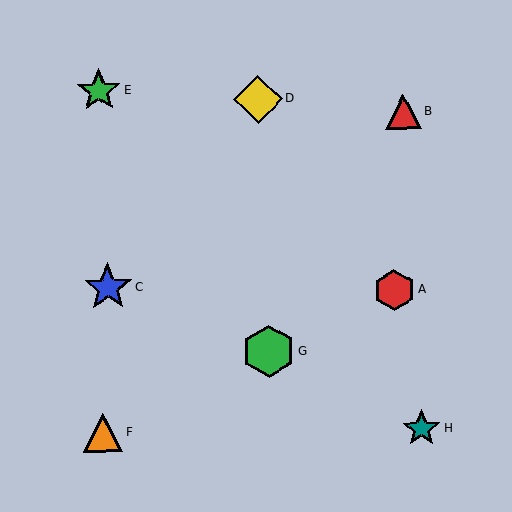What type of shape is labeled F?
Shape F is an orange triangle.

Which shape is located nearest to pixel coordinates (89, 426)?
The orange triangle (labeled F) at (103, 432) is nearest to that location.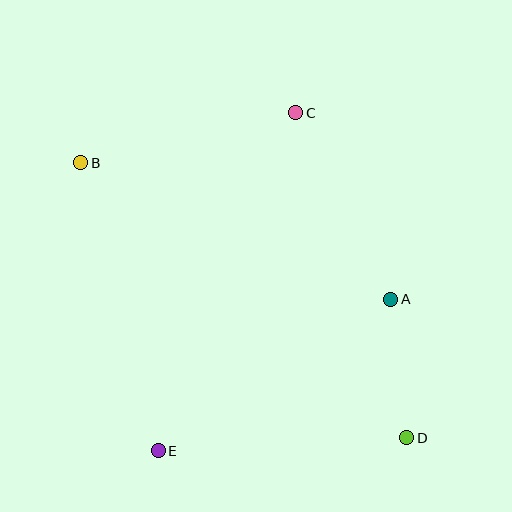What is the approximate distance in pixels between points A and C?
The distance between A and C is approximately 209 pixels.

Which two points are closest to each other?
Points A and D are closest to each other.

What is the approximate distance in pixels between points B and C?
The distance between B and C is approximately 221 pixels.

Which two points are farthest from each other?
Points B and D are farthest from each other.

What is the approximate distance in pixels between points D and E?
The distance between D and E is approximately 249 pixels.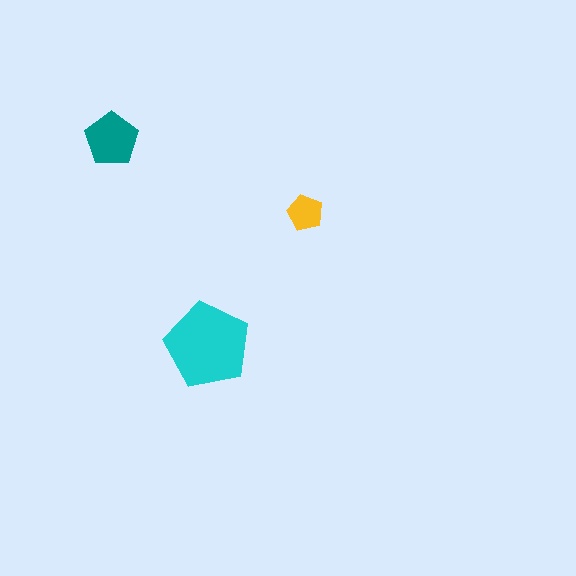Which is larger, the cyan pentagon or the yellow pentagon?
The cyan one.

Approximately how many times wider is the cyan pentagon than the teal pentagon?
About 1.5 times wider.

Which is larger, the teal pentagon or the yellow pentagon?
The teal one.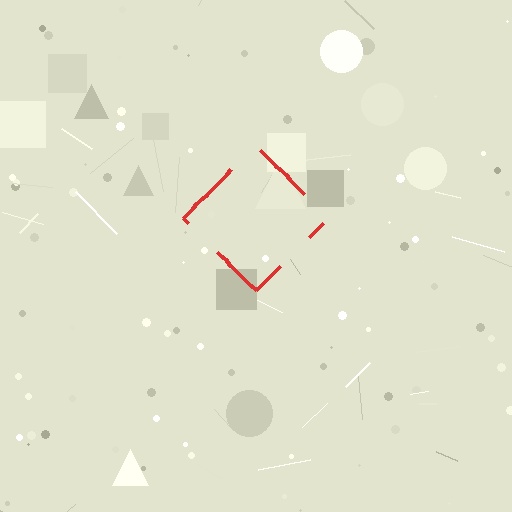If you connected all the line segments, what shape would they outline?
They would outline a diamond.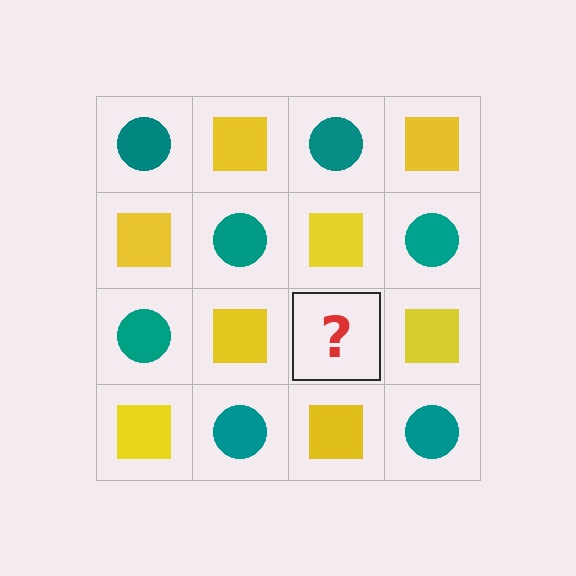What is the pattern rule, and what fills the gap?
The rule is that it alternates teal circle and yellow square in a checkerboard pattern. The gap should be filled with a teal circle.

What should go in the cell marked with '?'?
The missing cell should contain a teal circle.